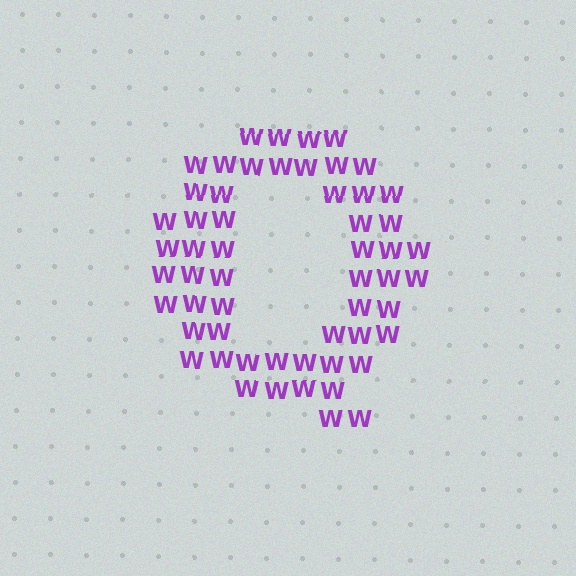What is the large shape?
The large shape is the letter Q.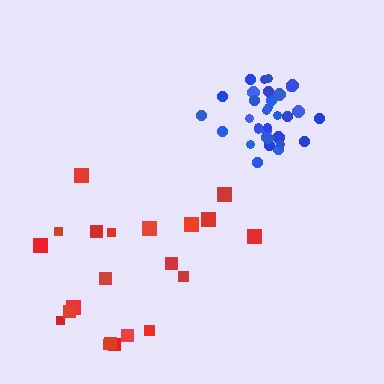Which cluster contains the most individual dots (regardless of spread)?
Blue (33).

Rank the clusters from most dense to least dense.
blue, red.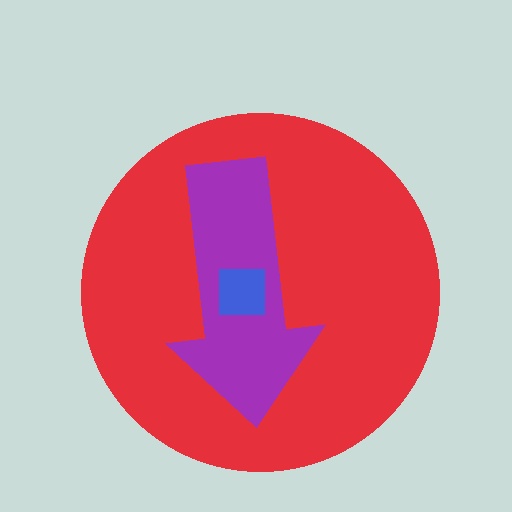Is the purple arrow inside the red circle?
Yes.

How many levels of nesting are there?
3.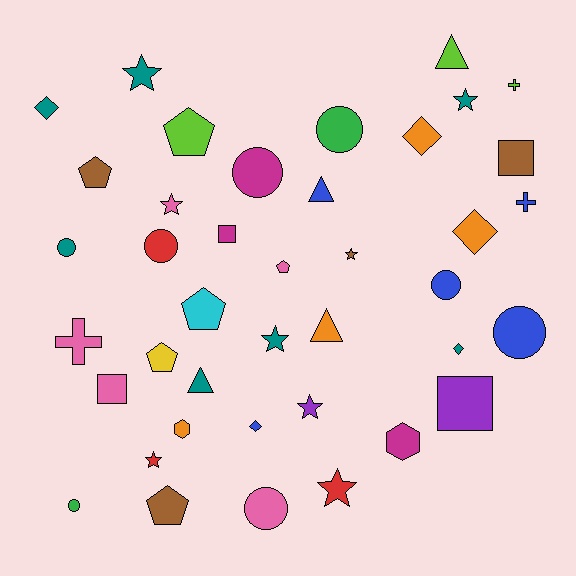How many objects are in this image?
There are 40 objects.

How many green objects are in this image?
There are 2 green objects.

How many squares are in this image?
There are 4 squares.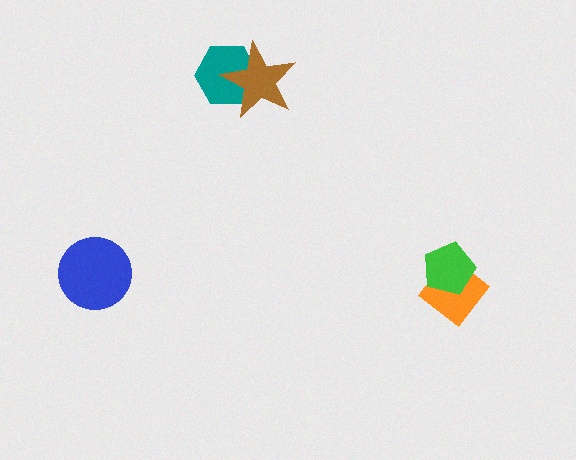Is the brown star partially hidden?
No, no other shape covers it.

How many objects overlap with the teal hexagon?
1 object overlaps with the teal hexagon.